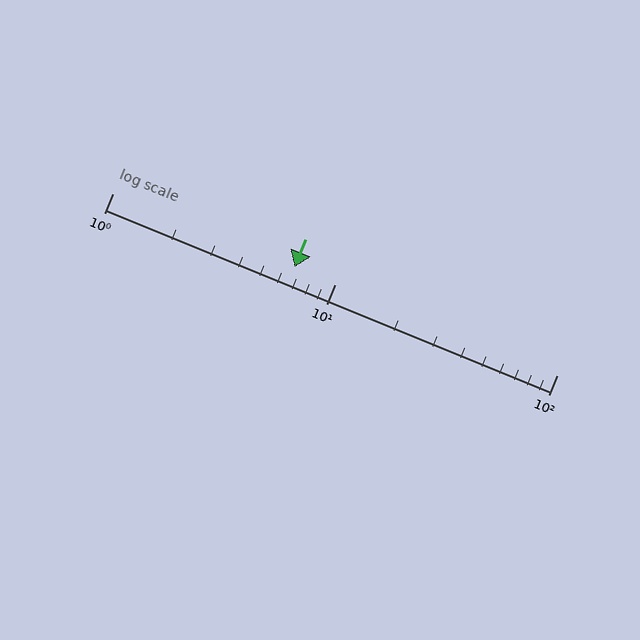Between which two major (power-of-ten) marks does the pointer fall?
The pointer is between 1 and 10.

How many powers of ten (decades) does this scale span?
The scale spans 2 decades, from 1 to 100.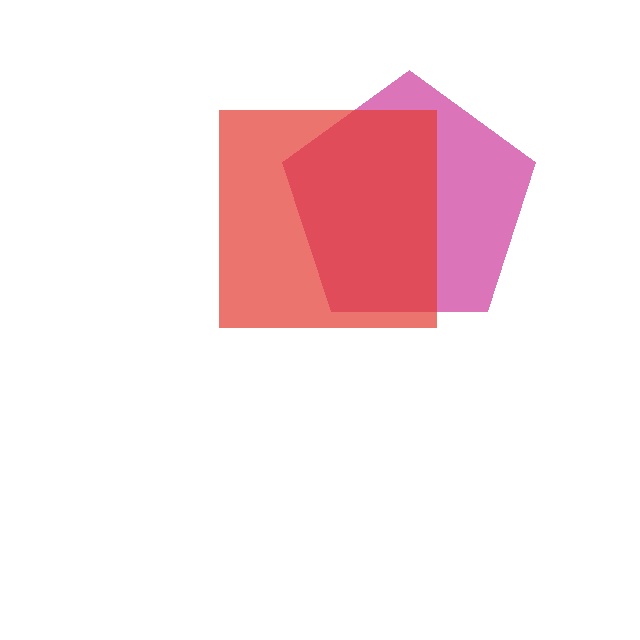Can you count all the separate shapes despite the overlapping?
Yes, there are 2 separate shapes.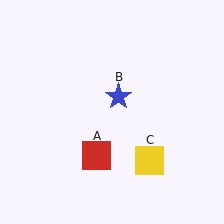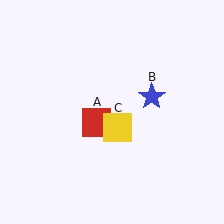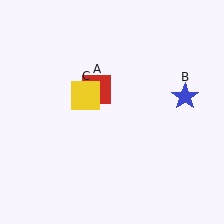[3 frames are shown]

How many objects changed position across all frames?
3 objects changed position: red square (object A), blue star (object B), yellow square (object C).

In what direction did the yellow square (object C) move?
The yellow square (object C) moved up and to the left.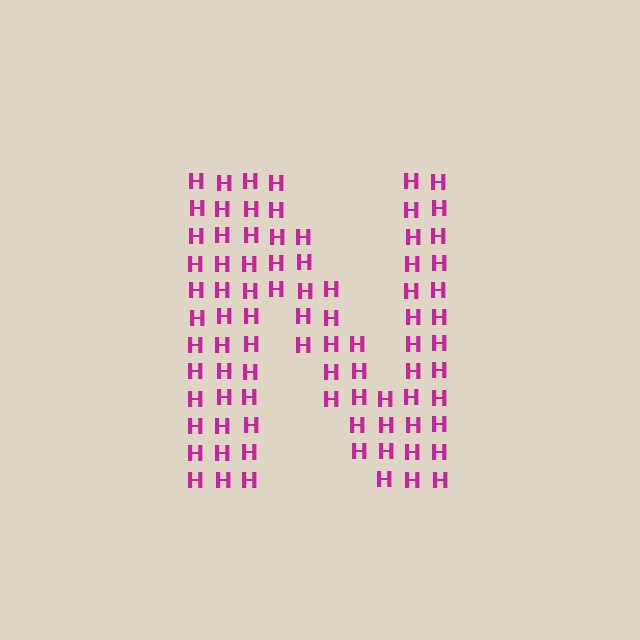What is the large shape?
The large shape is the letter N.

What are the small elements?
The small elements are letter H's.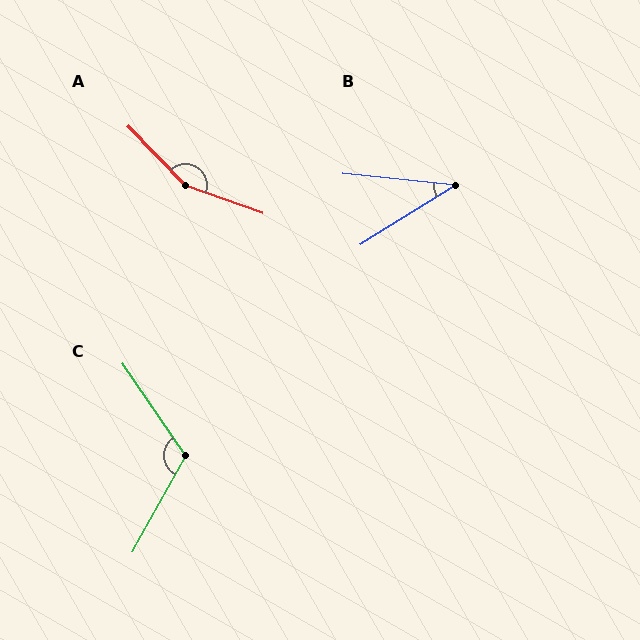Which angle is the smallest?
B, at approximately 38 degrees.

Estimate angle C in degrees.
Approximately 117 degrees.